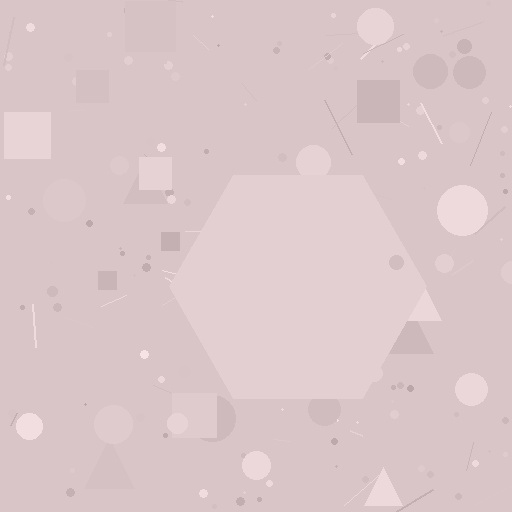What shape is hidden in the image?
A hexagon is hidden in the image.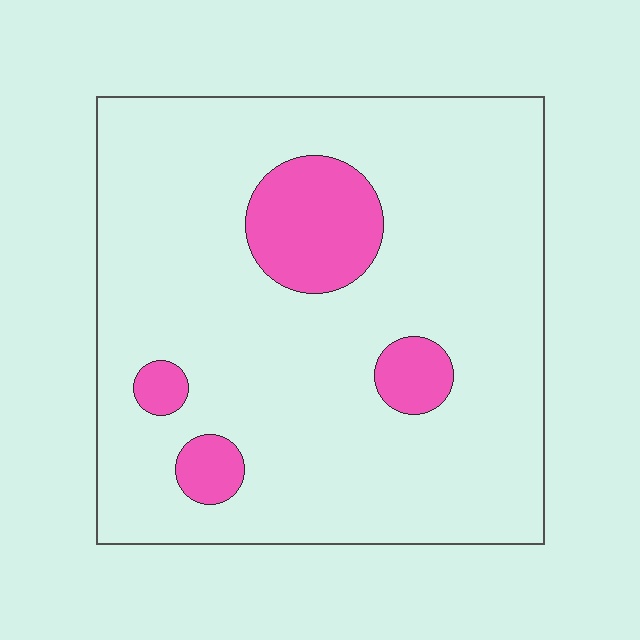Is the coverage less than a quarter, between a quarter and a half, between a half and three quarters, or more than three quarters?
Less than a quarter.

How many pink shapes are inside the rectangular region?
4.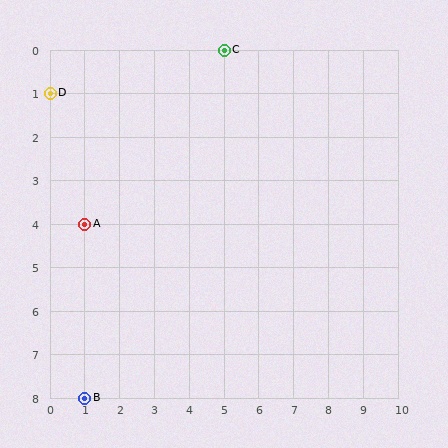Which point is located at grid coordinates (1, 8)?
Point B is at (1, 8).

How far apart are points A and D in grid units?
Points A and D are 1 column and 3 rows apart (about 3.2 grid units diagonally).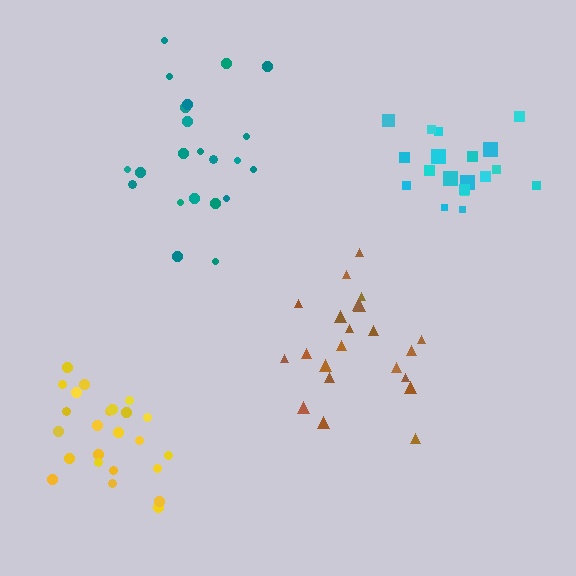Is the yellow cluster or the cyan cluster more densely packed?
Yellow.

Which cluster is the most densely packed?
Yellow.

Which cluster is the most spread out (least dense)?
Teal.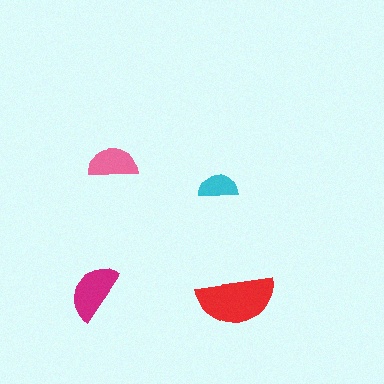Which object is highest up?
The pink semicircle is topmost.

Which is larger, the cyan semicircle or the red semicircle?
The red one.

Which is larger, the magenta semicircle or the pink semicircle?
The magenta one.